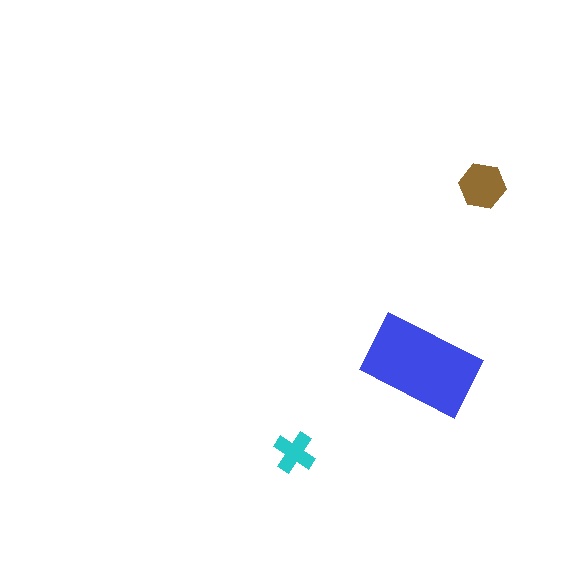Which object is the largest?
The blue rectangle.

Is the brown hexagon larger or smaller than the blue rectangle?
Smaller.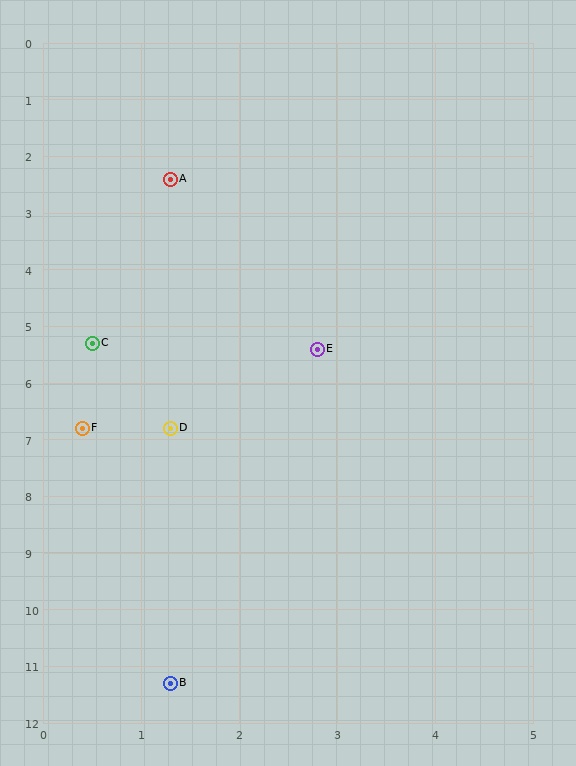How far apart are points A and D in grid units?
Points A and D are about 4.4 grid units apart.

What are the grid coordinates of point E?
Point E is at approximately (2.8, 5.4).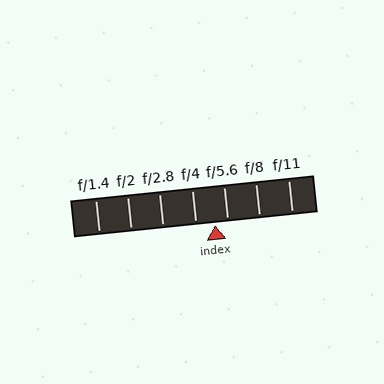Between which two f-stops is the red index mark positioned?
The index mark is between f/4 and f/5.6.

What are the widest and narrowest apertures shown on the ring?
The widest aperture shown is f/1.4 and the narrowest is f/11.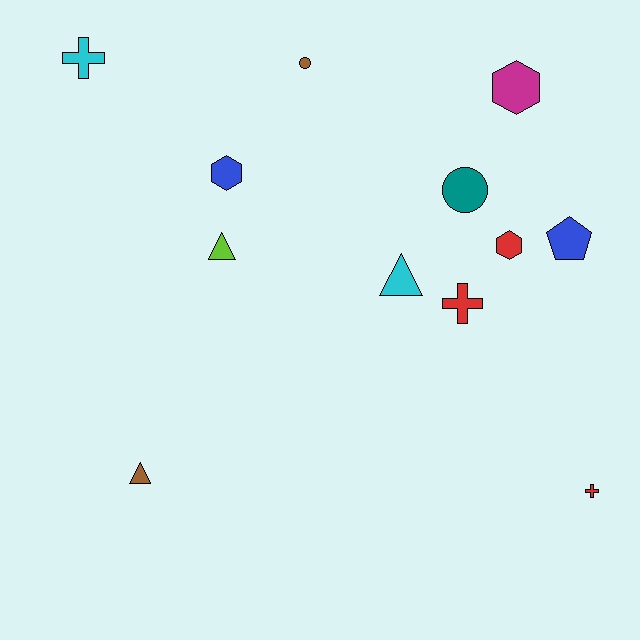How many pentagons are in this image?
There is 1 pentagon.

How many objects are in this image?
There are 12 objects.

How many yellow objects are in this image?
There are no yellow objects.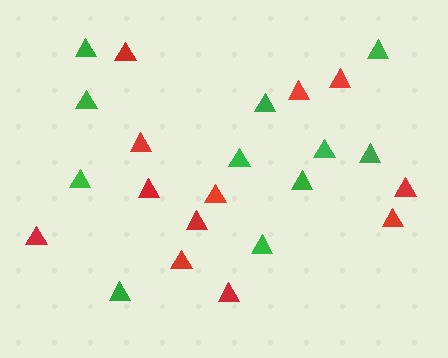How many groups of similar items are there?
There are 2 groups: one group of green triangles (11) and one group of red triangles (12).